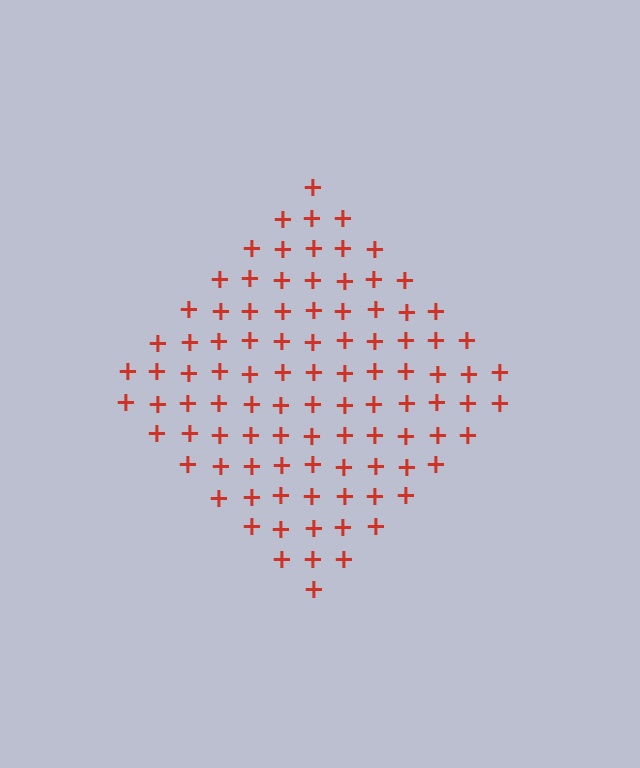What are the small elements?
The small elements are plus signs.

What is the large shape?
The large shape is a diamond.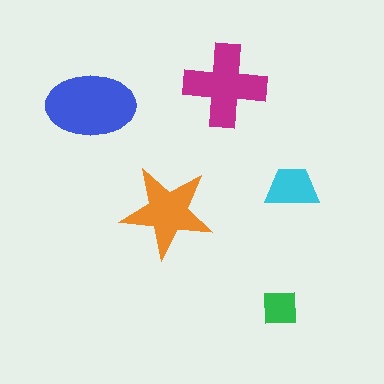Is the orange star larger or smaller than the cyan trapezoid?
Larger.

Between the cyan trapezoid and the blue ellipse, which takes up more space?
The blue ellipse.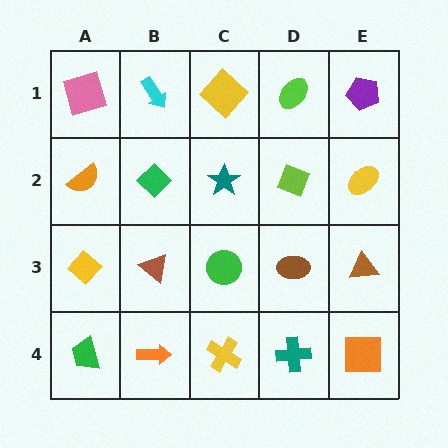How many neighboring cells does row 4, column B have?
3.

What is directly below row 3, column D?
A teal cross.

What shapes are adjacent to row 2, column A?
A pink square (row 1, column A), a yellow diamond (row 3, column A), a green diamond (row 2, column B).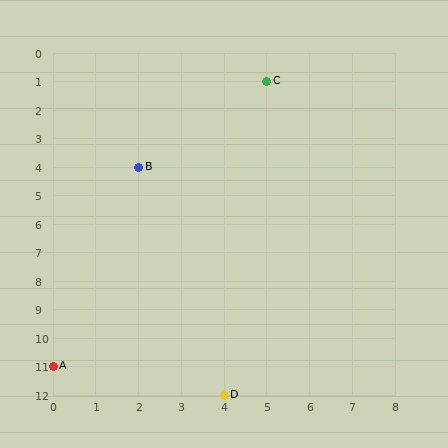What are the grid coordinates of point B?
Point B is at grid coordinates (2, 4).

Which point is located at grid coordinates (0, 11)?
Point A is at (0, 11).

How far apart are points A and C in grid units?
Points A and C are 5 columns and 10 rows apart (about 11.2 grid units diagonally).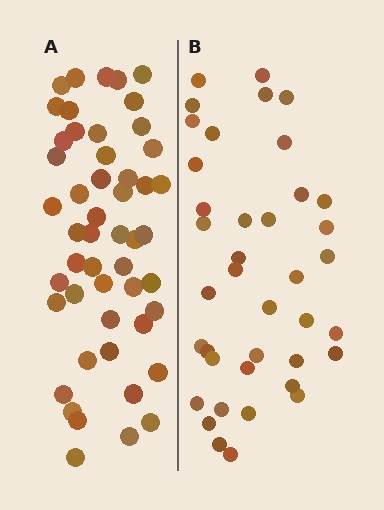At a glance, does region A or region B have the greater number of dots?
Region A (the left region) has more dots.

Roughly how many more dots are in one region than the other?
Region A has roughly 12 or so more dots than region B.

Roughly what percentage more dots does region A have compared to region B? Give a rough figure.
About 30% more.